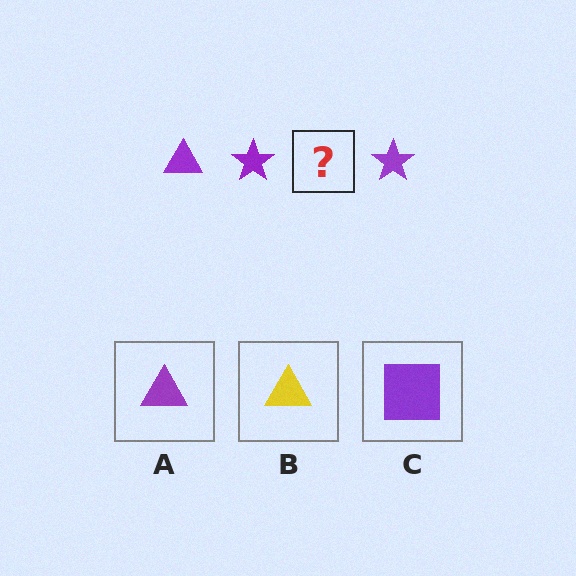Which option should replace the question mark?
Option A.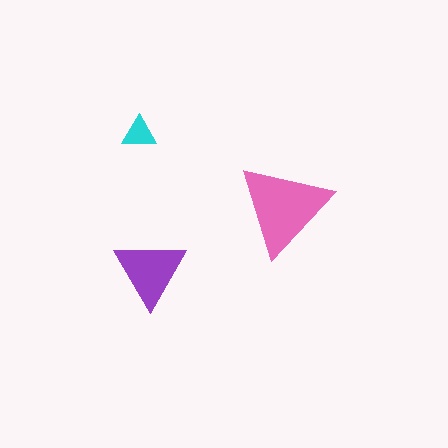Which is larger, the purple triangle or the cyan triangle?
The purple one.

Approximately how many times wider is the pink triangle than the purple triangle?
About 1.5 times wider.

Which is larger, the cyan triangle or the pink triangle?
The pink one.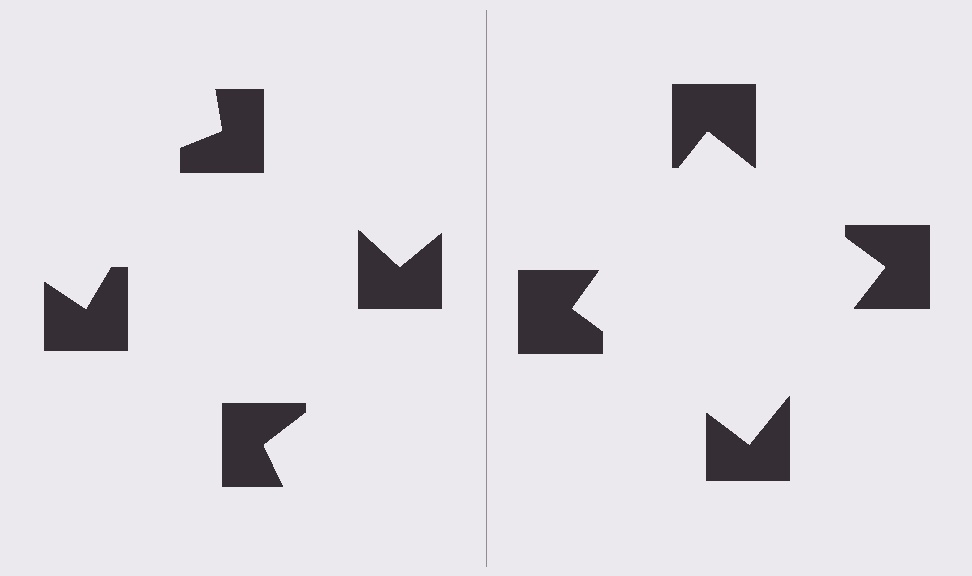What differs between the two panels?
The notched squares are positioned identically on both sides; only the wedge orientations differ. On the right they align to a square; on the left they are misaligned.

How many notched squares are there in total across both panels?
8 — 4 on each side.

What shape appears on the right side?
An illusory square.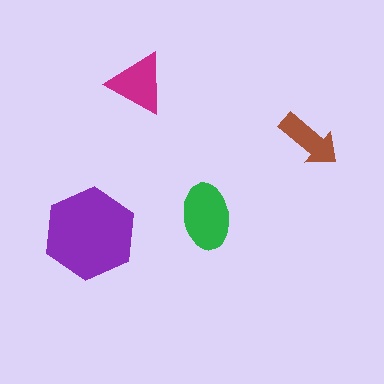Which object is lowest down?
The purple hexagon is bottommost.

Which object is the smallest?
The brown arrow.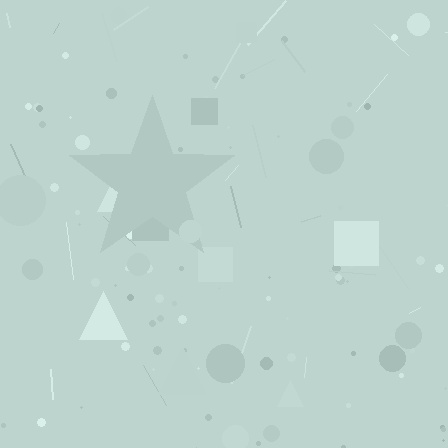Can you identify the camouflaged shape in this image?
The camouflaged shape is a star.